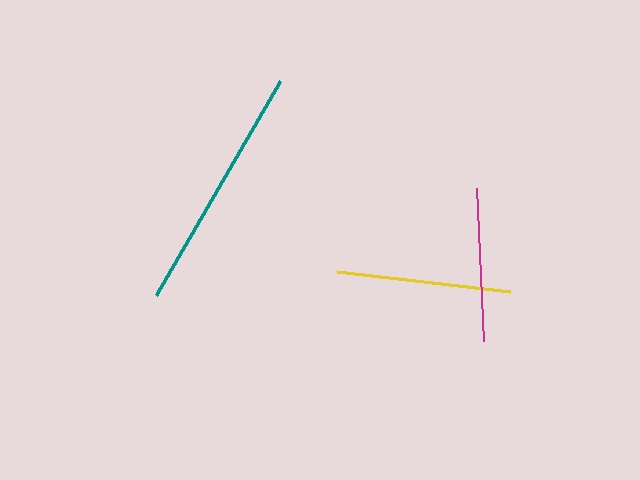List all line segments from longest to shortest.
From longest to shortest: teal, yellow, magenta.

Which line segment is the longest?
The teal line is the longest at approximately 247 pixels.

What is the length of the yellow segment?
The yellow segment is approximately 175 pixels long.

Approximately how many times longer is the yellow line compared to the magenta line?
The yellow line is approximately 1.1 times the length of the magenta line.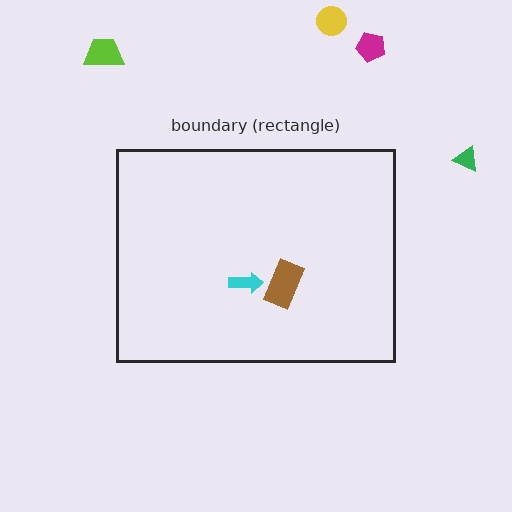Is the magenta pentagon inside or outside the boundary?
Outside.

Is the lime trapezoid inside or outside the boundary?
Outside.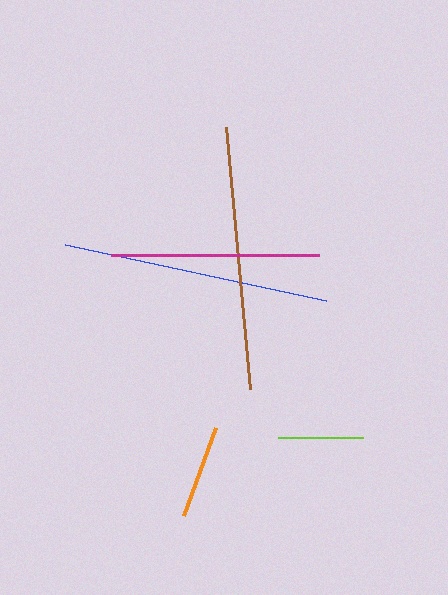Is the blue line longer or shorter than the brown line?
The blue line is longer than the brown line.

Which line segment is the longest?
The blue line is the longest at approximately 267 pixels.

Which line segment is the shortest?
The lime line is the shortest at approximately 85 pixels.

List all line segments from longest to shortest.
From longest to shortest: blue, brown, magenta, orange, lime.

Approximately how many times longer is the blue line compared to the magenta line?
The blue line is approximately 1.3 times the length of the magenta line.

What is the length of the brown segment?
The brown segment is approximately 264 pixels long.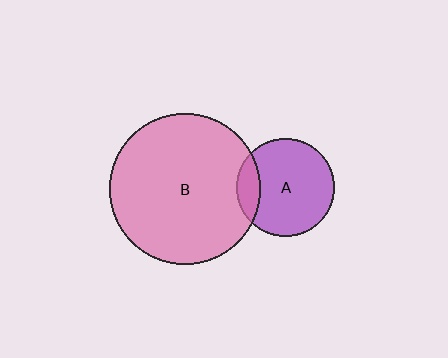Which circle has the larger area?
Circle B (pink).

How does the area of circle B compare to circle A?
Approximately 2.4 times.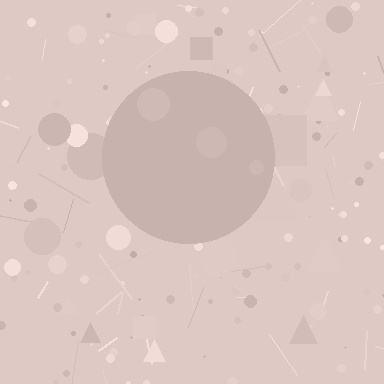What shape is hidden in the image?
A circle is hidden in the image.